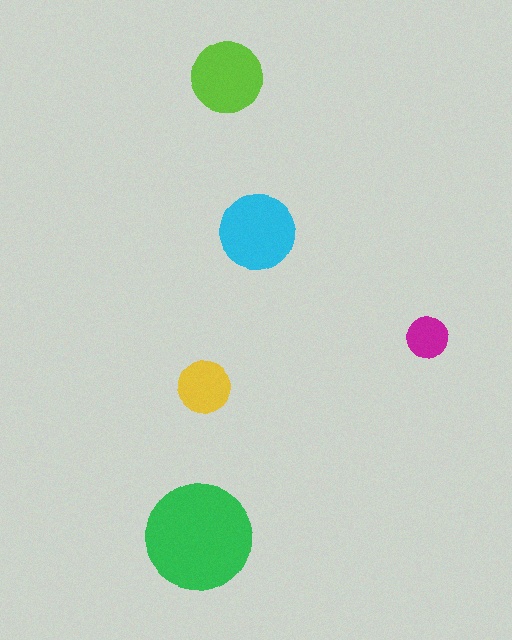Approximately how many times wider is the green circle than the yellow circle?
About 2 times wider.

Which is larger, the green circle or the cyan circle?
The green one.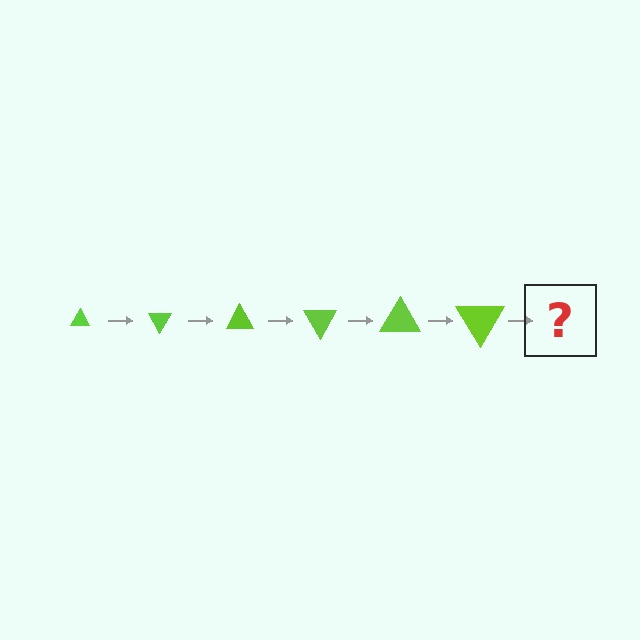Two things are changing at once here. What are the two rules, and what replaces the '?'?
The two rules are that the triangle grows larger each step and it rotates 60 degrees each step. The '?' should be a triangle, larger than the previous one and rotated 360 degrees from the start.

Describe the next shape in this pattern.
It should be a triangle, larger than the previous one and rotated 360 degrees from the start.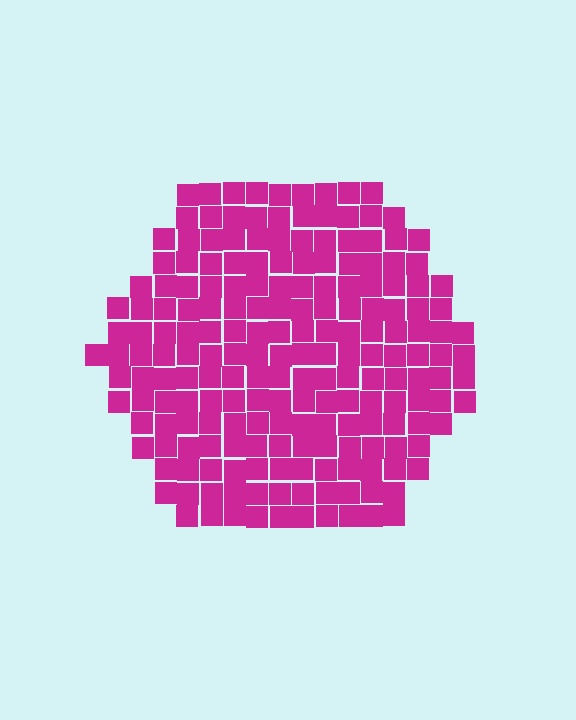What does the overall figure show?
The overall figure shows a hexagon.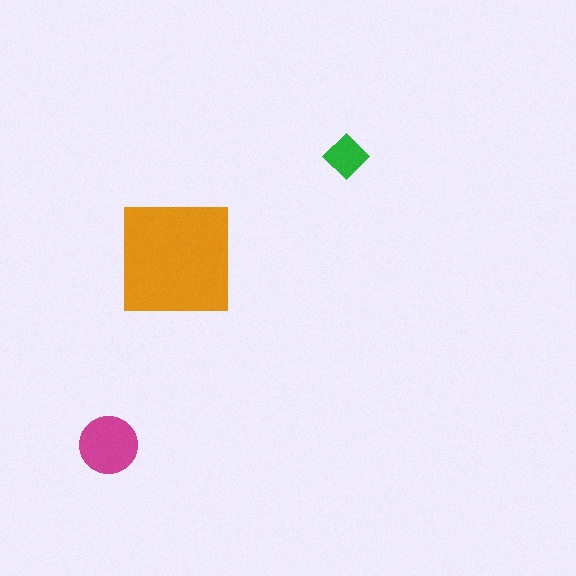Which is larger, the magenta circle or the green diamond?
The magenta circle.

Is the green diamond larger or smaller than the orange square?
Smaller.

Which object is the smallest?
The green diamond.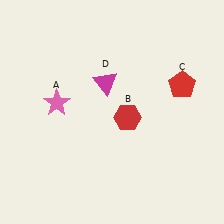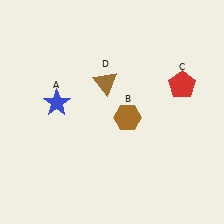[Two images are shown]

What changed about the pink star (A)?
In Image 1, A is pink. In Image 2, it changed to blue.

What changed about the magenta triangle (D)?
In Image 1, D is magenta. In Image 2, it changed to brown.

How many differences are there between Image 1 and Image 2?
There are 3 differences between the two images.